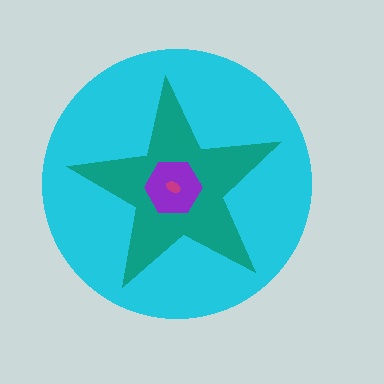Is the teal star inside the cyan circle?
Yes.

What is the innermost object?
The magenta ellipse.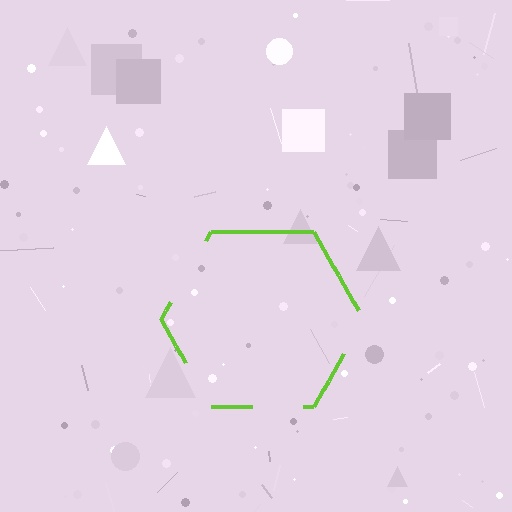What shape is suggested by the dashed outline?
The dashed outline suggests a hexagon.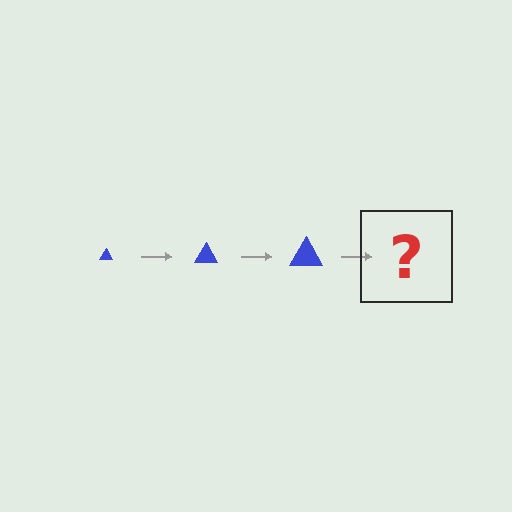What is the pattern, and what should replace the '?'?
The pattern is that the triangle gets progressively larger each step. The '?' should be a blue triangle, larger than the previous one.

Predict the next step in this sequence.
The next step is a blue triangle, larger than the previous one.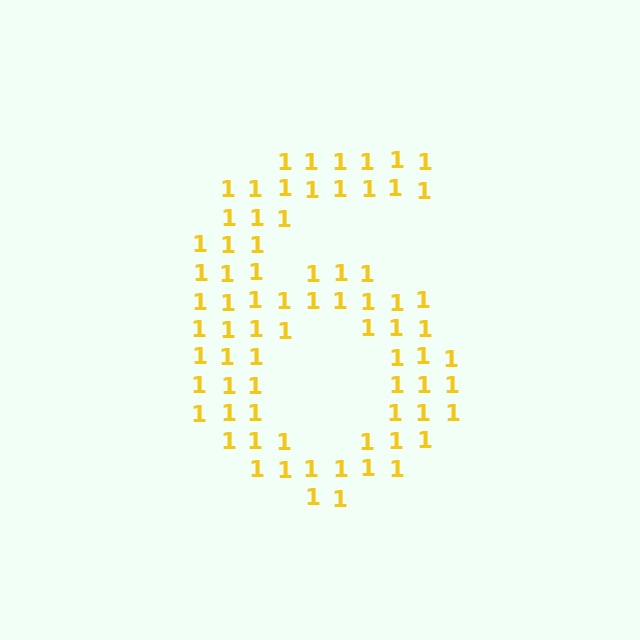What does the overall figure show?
The overall figure shows the digit 6.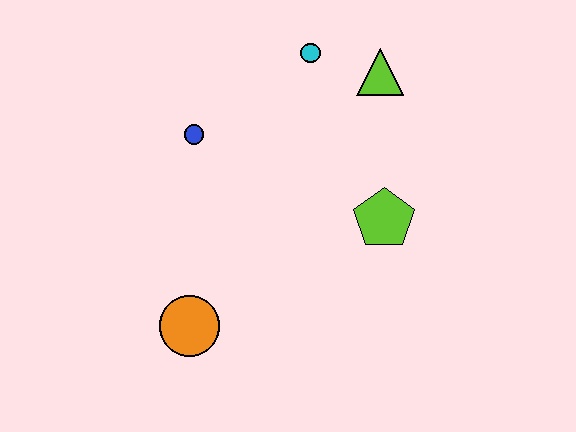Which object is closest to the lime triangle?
The cyan circle is closest to the lime triangle.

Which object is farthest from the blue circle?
The lime pentagon is farthest from the blue circle.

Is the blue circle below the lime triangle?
Yes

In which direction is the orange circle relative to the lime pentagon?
The orange circle is to the left of the lime pentagon.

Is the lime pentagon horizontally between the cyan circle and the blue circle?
No